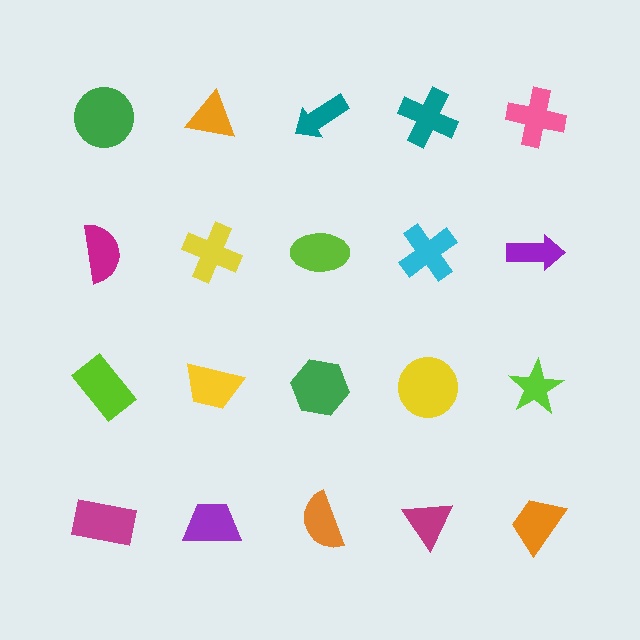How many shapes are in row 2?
5 shapes.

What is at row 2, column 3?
A lime ellipse.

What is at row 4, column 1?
A magenta rectangle.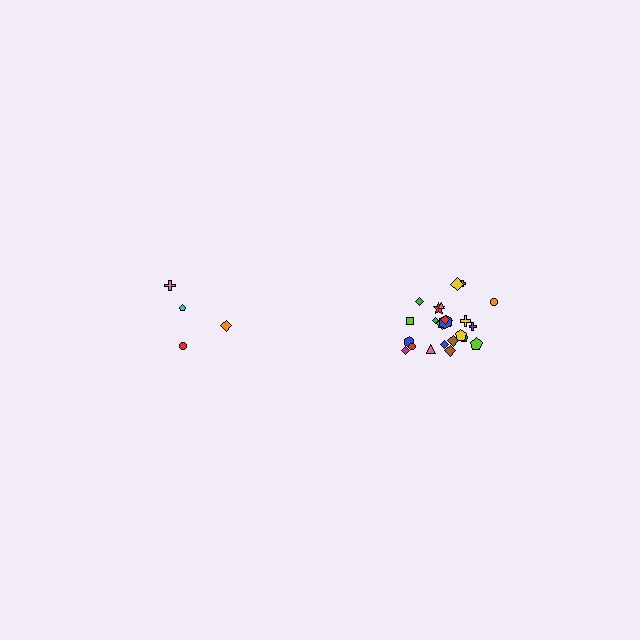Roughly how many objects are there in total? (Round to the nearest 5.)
Roughly 30 objects in total.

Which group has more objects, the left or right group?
The right group.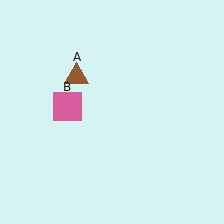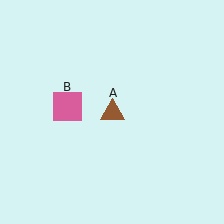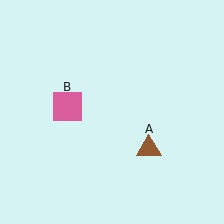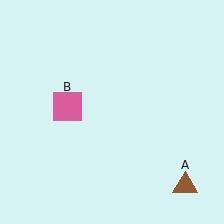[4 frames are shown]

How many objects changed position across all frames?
1 object changed position: brown triangle (object A).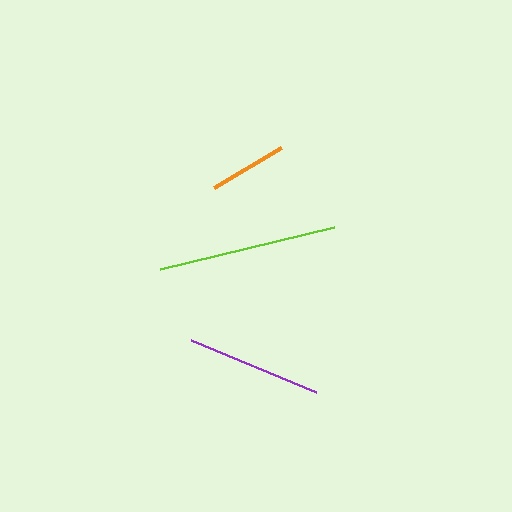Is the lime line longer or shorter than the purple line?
The lime line is longer than the purple line.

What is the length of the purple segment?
The purple segment is approximately 136 pixels long.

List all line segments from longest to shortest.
From longest to shortest: lime, purple, orange.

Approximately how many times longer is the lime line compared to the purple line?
The lime line is approximately 1.3 times the length of the purple line.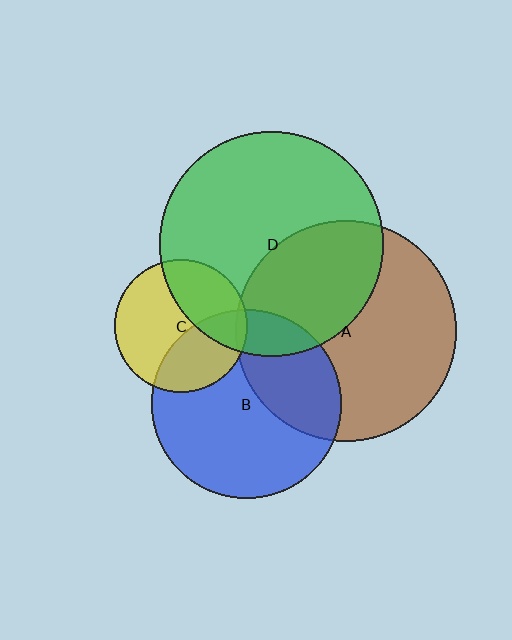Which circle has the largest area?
Circle D (green).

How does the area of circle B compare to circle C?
Approximately 2.0 times.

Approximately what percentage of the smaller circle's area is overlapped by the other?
Approximately 35%.